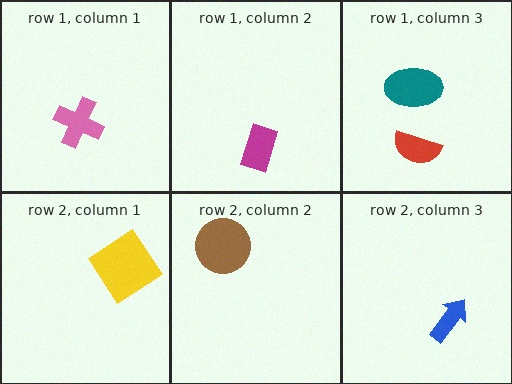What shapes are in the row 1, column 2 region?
The magenta rectangle.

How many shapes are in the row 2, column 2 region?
1.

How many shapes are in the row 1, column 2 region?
1.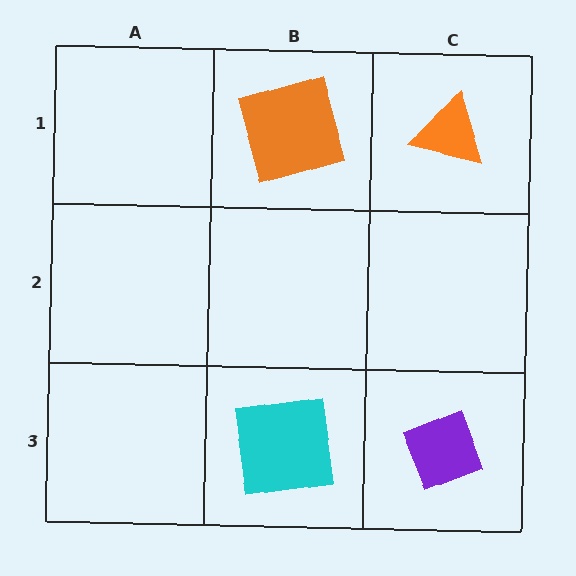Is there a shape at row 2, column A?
No, that cell is empty.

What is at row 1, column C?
An orange triangle.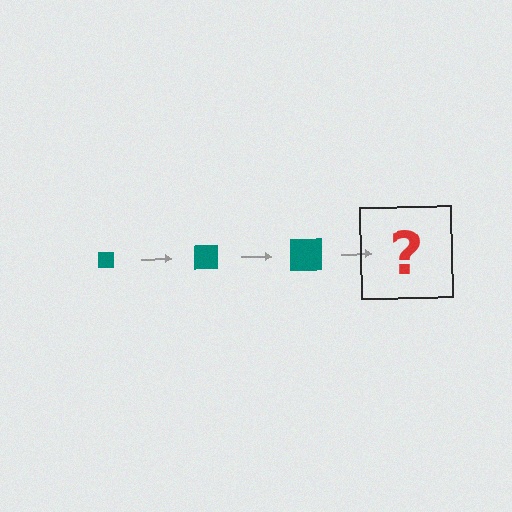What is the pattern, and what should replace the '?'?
The pattern is that the square gets progressively larger each step. The '?' should be a teal square, larger than the previous one.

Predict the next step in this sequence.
The next step is a teal square, larger than the previous one.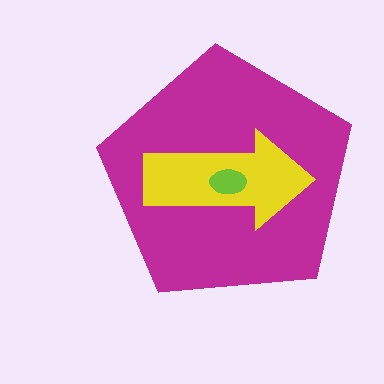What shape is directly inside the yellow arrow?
The lime ellipse.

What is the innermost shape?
The lime ellipse.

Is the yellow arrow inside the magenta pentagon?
Yes.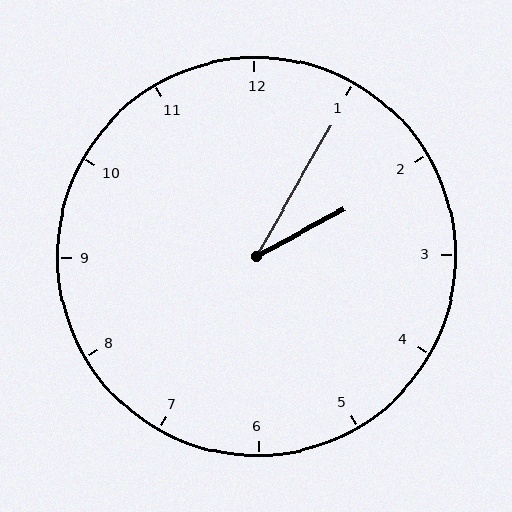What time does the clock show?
2:05.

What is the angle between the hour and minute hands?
Approximately 32 degrees.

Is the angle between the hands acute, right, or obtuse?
It is acute.